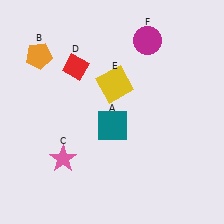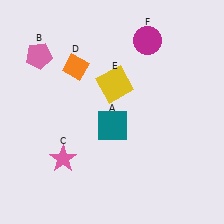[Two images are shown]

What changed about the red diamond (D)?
In Image 1, D is red. In Image 2, it changed to orange.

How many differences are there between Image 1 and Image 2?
There are 2 differences between the two images.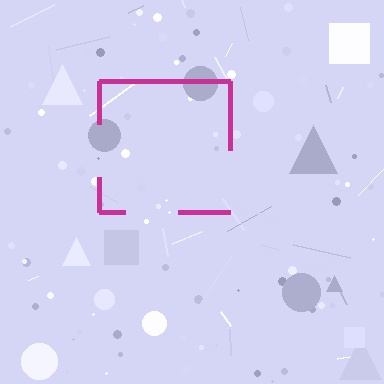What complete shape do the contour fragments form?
The contour fragments form a square.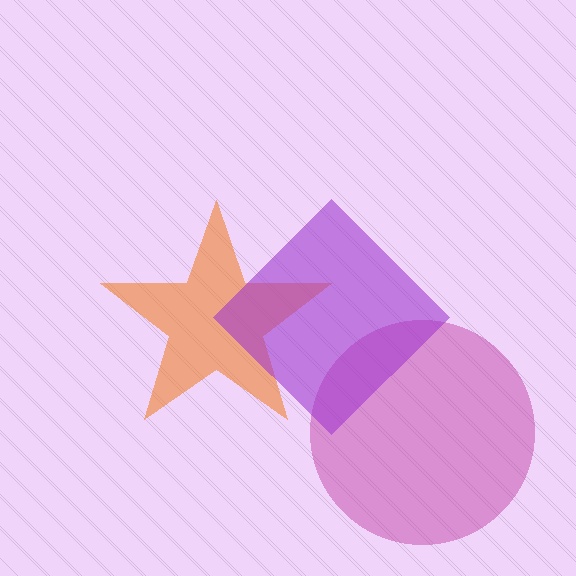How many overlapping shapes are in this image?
There are 3 overlapping shapes in the image.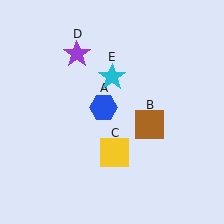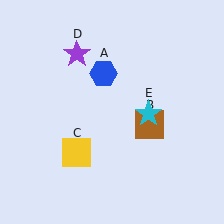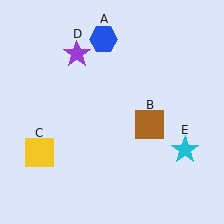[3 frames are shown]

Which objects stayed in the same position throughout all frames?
Brown square (object B) and purple star (object D) remained stationary.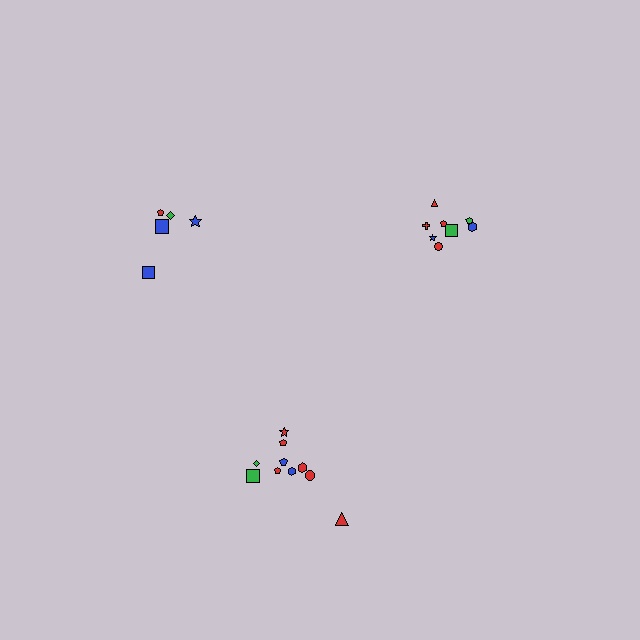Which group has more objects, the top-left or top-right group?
The top-right group.